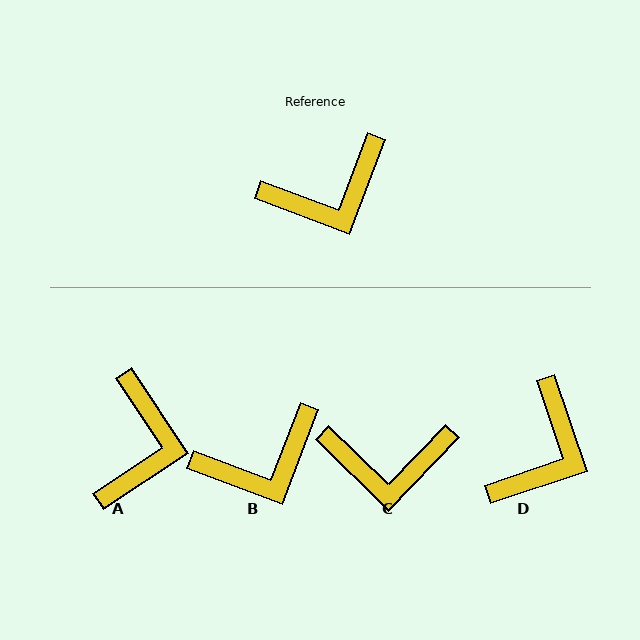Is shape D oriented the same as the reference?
No, it is off by about 39 degrees.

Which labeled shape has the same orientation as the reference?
B.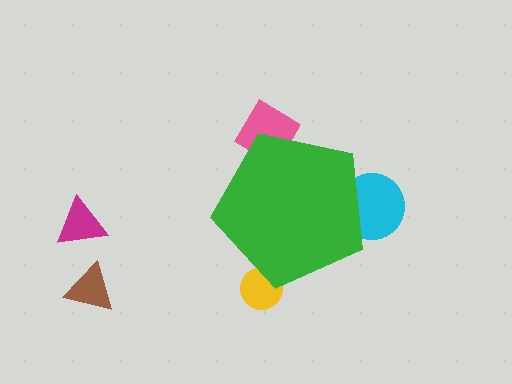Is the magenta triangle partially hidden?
No, the magenta triangle is fully visible.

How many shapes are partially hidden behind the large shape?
3 shapes are partially hidden.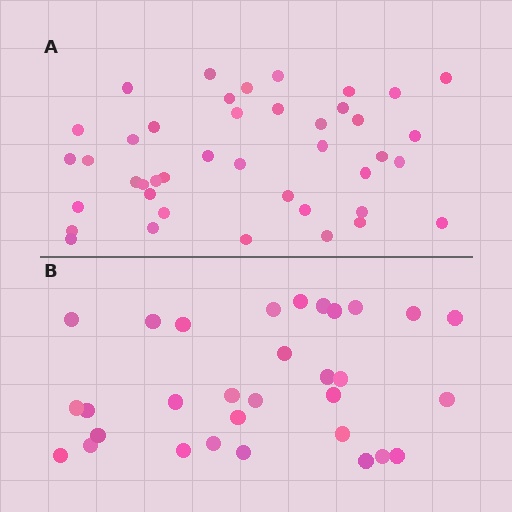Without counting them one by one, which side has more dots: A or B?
Region A (the top region) has more dots.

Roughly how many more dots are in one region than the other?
Region A has roughly 12 or so more dots than region B.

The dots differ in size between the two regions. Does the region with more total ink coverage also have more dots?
No. Region B has more total ink coverage because its dots are larger, but region A actually contains more individual dots. Total area can be misleading — the number of items is what matters here.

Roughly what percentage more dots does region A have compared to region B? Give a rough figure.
About 35% more.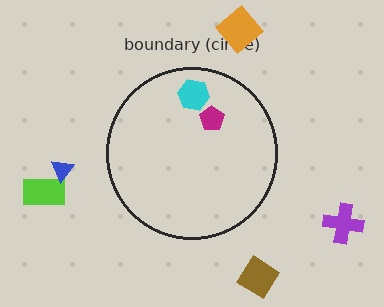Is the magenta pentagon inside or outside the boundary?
Inside.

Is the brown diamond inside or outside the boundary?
Outside.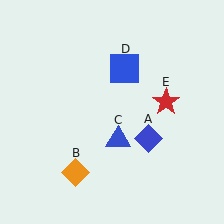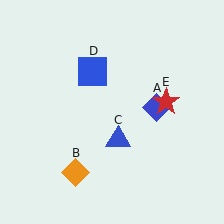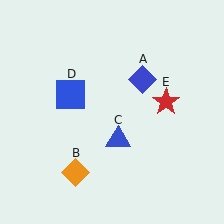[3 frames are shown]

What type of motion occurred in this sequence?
The blue diamond (object A), blue square (object D) rotated counterclockwise around the center of the scene.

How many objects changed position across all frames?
2 objects changed position: blue diamond (object A), blue square (object D).